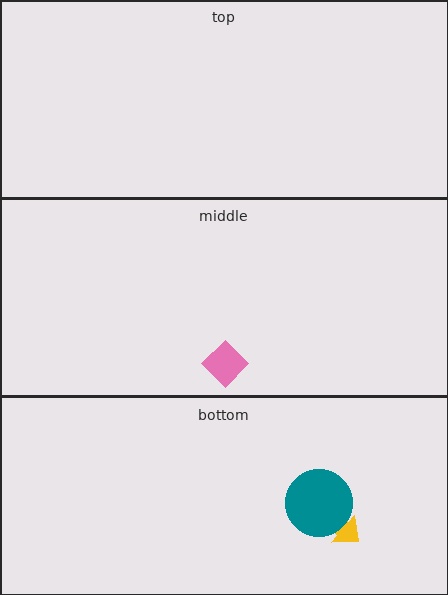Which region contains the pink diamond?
The middle region.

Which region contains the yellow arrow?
The bottom region.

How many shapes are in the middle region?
1.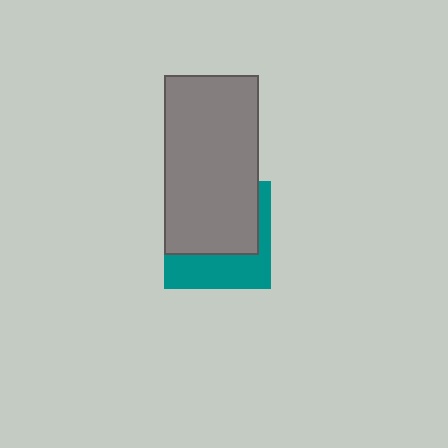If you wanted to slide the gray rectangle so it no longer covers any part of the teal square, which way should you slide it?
Slide it up — that is the most direct way to separate the two shapes.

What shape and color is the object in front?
The object in front is a gray rectangle.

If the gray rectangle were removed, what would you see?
You would see the complete teal square.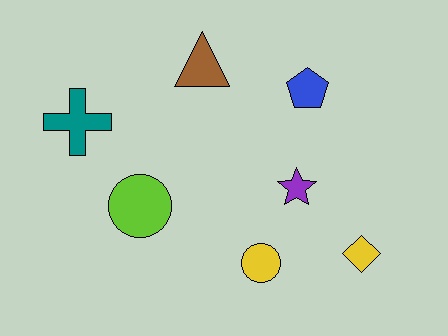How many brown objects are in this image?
There is 1 brown object.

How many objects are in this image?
There are 7 objects.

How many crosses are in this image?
There is 1 cross.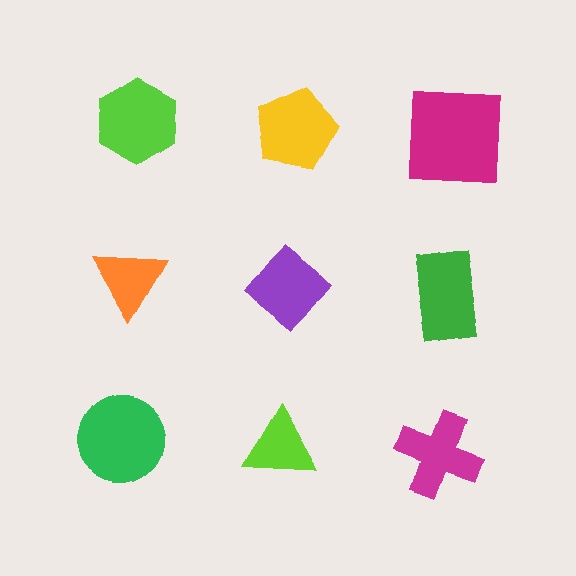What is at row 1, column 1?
A lime hexagon.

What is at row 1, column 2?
A yellow pentagon.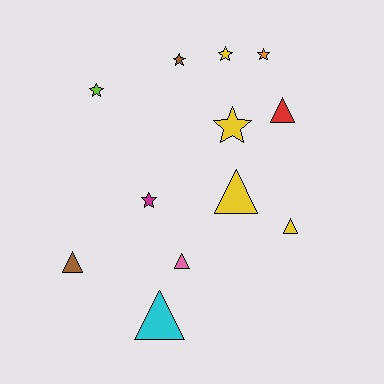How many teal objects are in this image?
There are no teal objects.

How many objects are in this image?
There are 12 objects.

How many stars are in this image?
There are 6 stars.